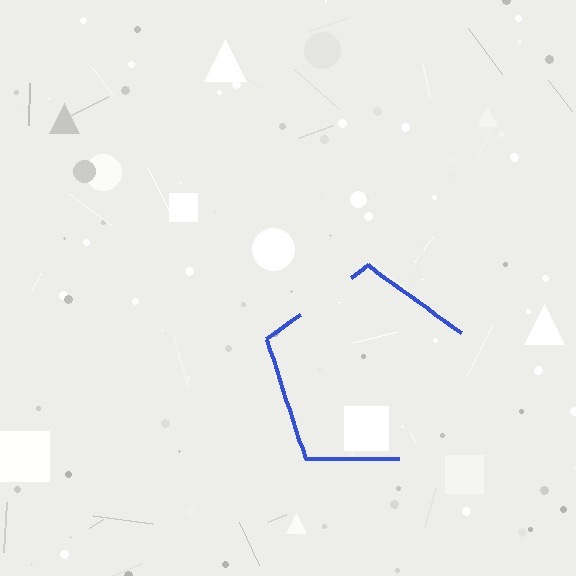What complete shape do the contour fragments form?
The contour fragments form a pentagon.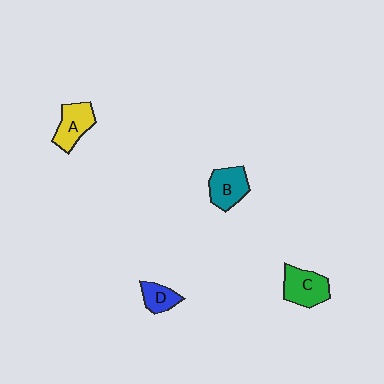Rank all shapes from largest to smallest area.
From largest to smallest: C (green), B (teal), A (yellow), D (blue).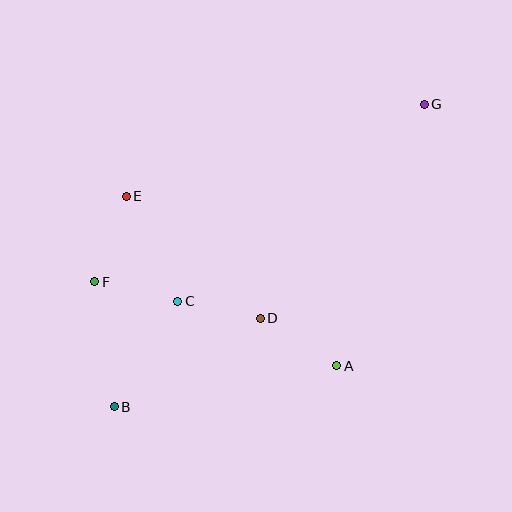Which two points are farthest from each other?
Points B and G are farthest from each other.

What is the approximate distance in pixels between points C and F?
The distance between C and F is approximately 85 pixels.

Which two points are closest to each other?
Points C and D are closest to each other.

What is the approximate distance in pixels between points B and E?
The distance between B and E is approximately 211 pixels.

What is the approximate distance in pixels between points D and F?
The distance between D and F is approximately 170 pixels.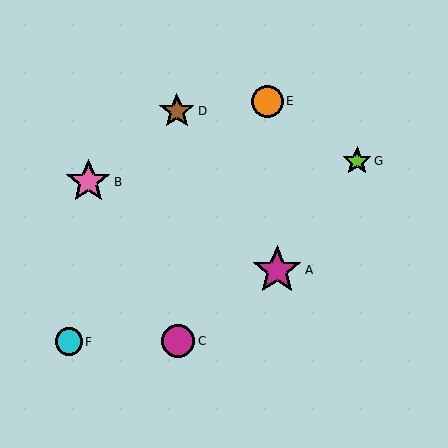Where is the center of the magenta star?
The center of the magenta star is at (277, 270).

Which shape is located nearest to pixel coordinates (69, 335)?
The cyan circle (labeled F) at (69, 342) is nearest to that location.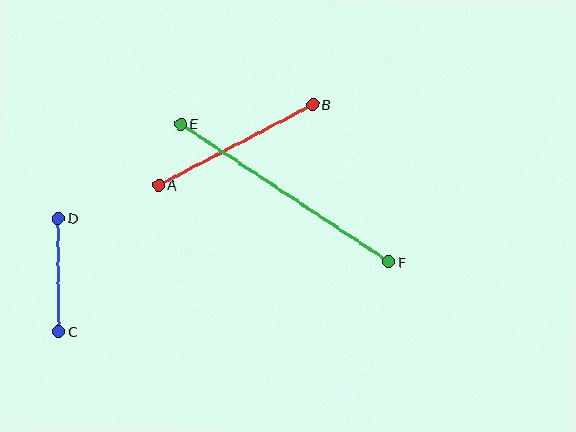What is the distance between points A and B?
The distance is approximately 174 pixels.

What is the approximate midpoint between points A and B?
The midpoint is at approximately (236, 144) pixels.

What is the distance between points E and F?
The distance is approximately 250 pixels.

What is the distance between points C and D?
The distance is approximately 113 pixels.